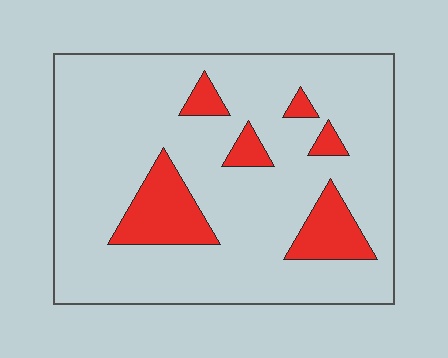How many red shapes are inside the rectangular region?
6.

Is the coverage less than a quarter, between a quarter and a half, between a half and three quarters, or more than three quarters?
Less than a quarter.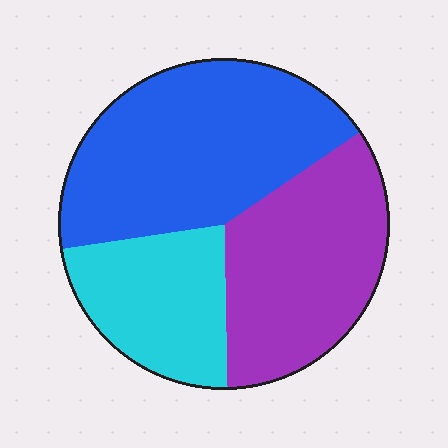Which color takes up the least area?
Cyan, at roughly 25%.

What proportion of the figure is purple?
Purple covers roughly 35% of the figure.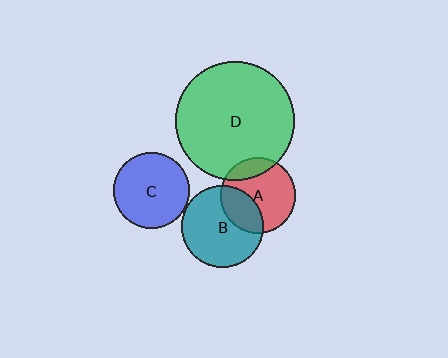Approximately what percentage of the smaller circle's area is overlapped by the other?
Approximately 15%.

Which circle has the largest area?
Circle D (green).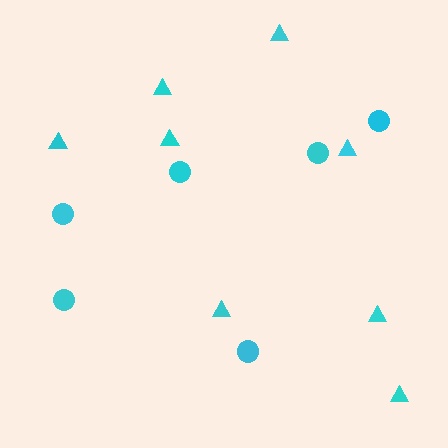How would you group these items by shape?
There are 2 groups: one group of circles (6) and one group of triangles (8).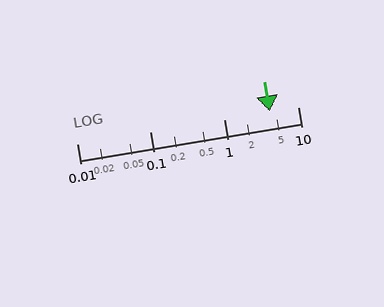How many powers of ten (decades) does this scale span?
The scale spans 3 decades, from 0.01 to 10.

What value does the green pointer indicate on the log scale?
The pointer indicates approximately 4.1.